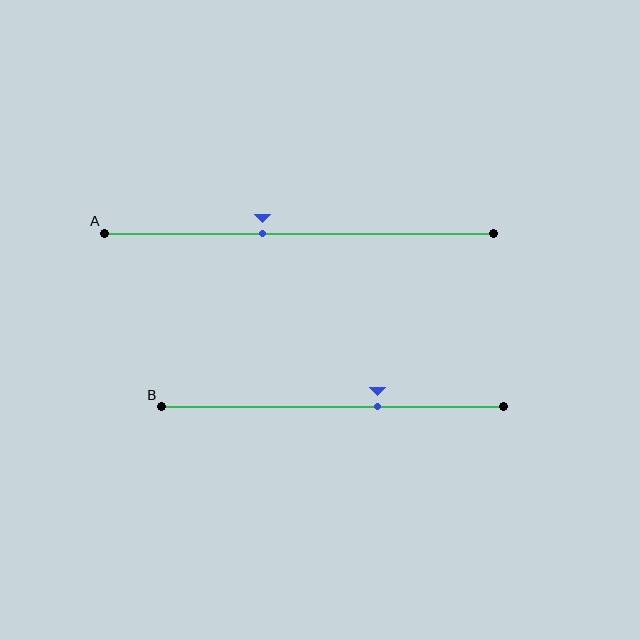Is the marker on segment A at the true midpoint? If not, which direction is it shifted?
No, the marker on segment A is shifted to the left by about 9% of the segment length.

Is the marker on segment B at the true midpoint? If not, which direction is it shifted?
No, the marker on segment B is shifted to the right by about 13% of the segment length.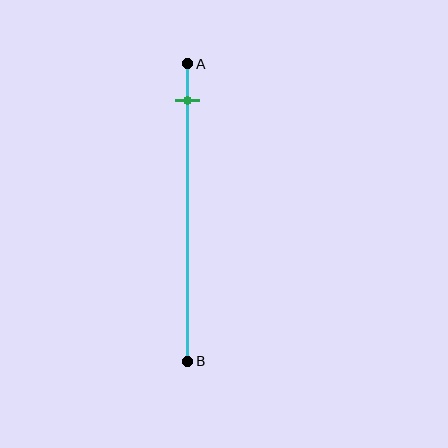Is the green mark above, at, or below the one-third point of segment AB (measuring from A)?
The green mark is above the one-third point of segment AB.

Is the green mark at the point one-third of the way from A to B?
No, the mark is at about 10% from A, not at the 33% one-third point.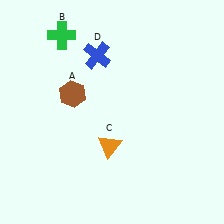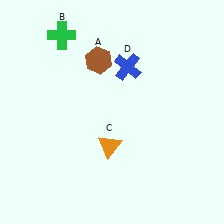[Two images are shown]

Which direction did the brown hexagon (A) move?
The brown hexagon (A) moved up.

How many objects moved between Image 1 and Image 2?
2 objects moved between the two images.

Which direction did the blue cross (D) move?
The blue cross (D) moved right.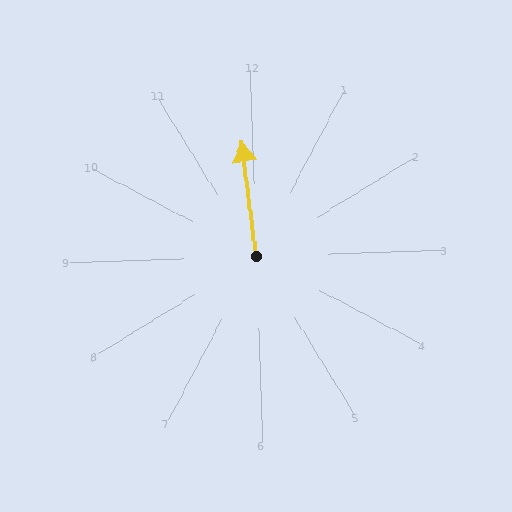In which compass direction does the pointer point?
North.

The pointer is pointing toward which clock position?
Roughly 12 o'clock.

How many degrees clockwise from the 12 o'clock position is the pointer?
Approximately 355 degrees.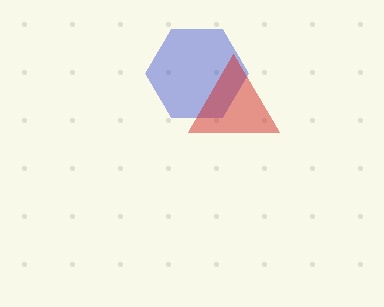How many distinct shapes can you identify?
There are 2 distinct shapes: a blue hexagon, a red triangle.